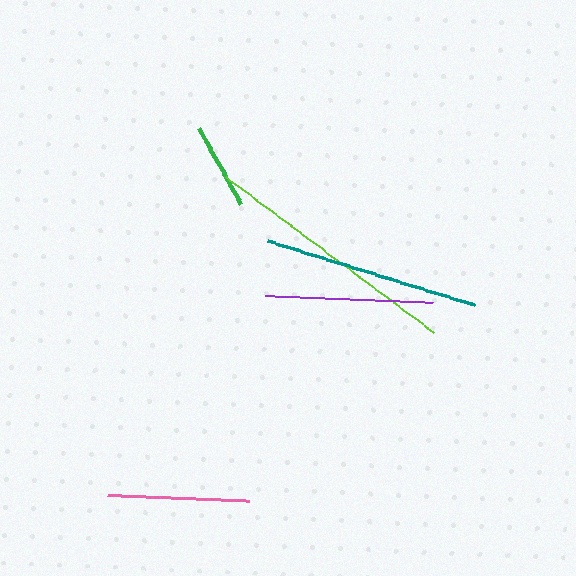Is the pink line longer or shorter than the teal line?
The teal line is longer than the pink line.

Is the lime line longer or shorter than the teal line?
The lime line is longer than the teal line.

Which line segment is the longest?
The lime line is the longest at approximately 259 pixels.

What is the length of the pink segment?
The pink segment is approximately 142 pixels long.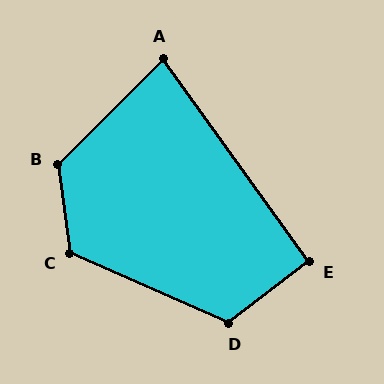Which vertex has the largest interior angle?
B, at approximately 128 degrees.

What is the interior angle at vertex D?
Approximately 119 degrees (obtuse).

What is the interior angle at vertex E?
Approximately 92 degrees (approximately right).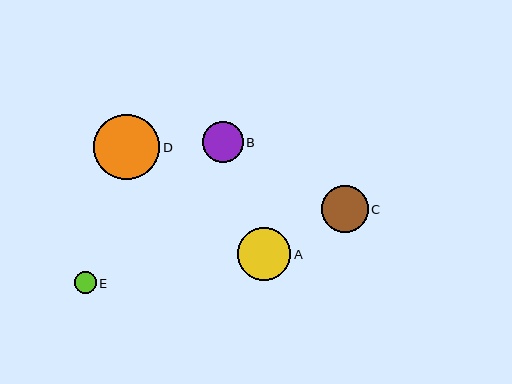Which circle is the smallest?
Circle E is the smallest with a size of approximately 22 pixels.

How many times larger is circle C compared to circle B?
Circle C is approximately 1.1 times the size of circle B.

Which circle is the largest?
Circle D is the largest with a size of approximately 66 pixels.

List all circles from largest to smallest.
From largest to smallest: D, A, C, B, E.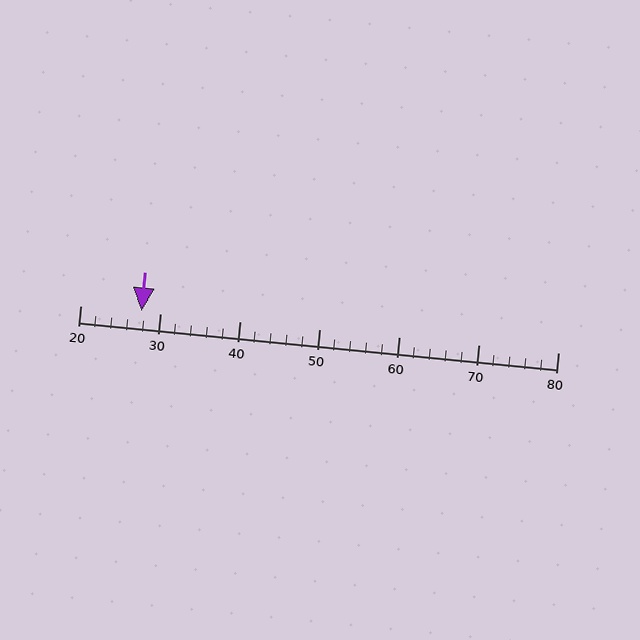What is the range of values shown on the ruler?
The ruler shows values from 20 to 80.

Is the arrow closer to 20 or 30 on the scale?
The arrow is closer to 30.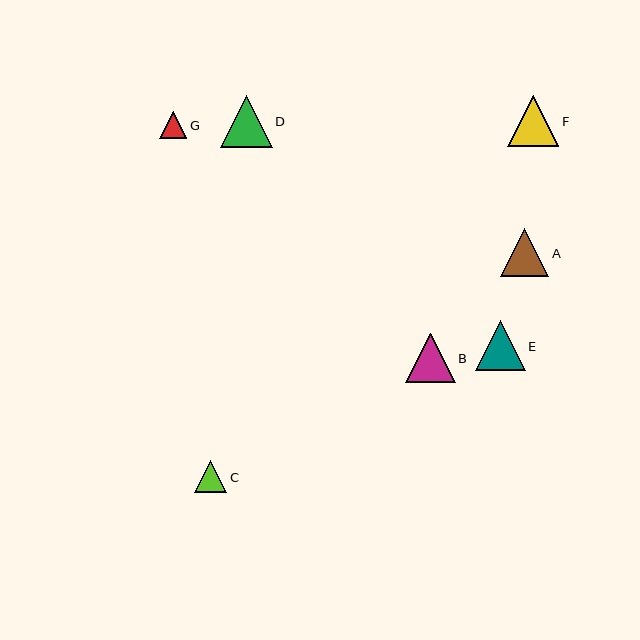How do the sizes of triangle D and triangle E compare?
Triangle D and triangle E are approximately the same size.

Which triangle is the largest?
Triangle D is the largest with a size of approximately 52 pixels.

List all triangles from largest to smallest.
From largest to smallest: D, F, E, B, A, C, G.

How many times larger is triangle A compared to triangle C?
Triangle A is approximately 1.5 times the size of triangle C.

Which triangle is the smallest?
Triangle G is the smallest with a size of approximately 27 pixels.